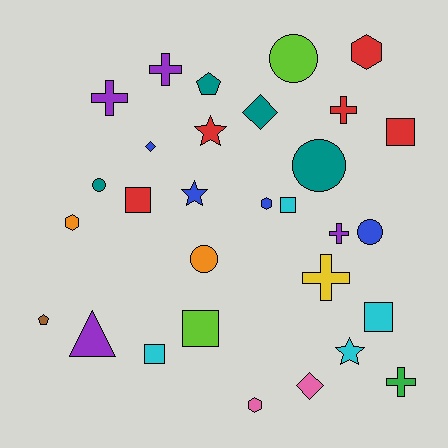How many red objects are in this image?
There are 5 red objects.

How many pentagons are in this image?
There are 2 pentagons.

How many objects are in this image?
There are 30 objects.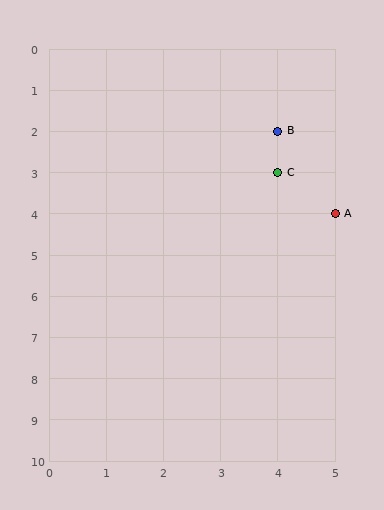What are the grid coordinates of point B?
Point B is at grid coordinates (4, 2).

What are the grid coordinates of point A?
Point A is at grid coordinates (5, 4).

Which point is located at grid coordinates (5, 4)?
Point A is at (5, 4).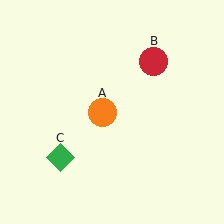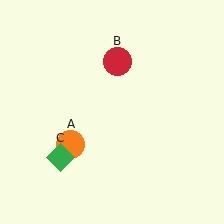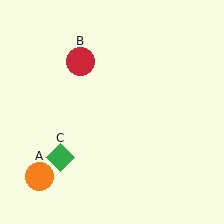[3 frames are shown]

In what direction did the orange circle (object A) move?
The orange circle (object A) moved down and to the left.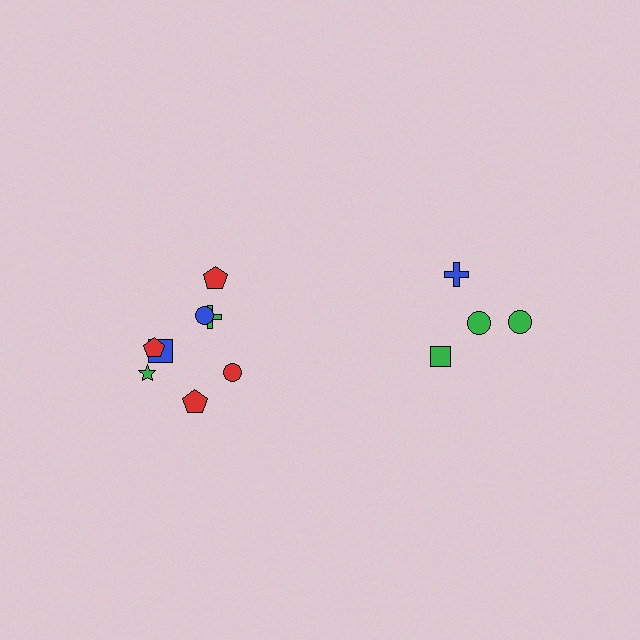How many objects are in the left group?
There are 8 objects.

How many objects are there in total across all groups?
There are 12 objects.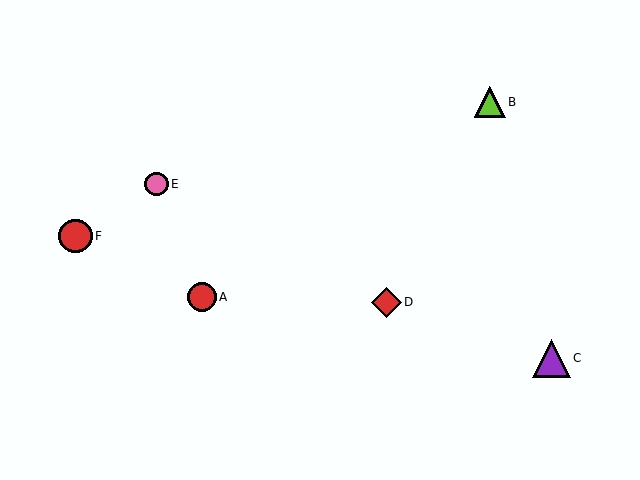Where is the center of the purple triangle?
The center of the purple triangle is at (552, 358).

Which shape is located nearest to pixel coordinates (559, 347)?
The purple triangle (labeled C) at (552, 358) is nearest to that location.